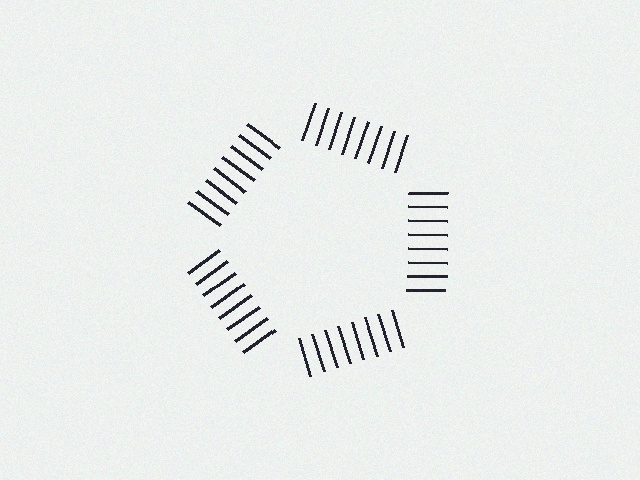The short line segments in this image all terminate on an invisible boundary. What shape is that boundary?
An illusory pentagon — the line segments terminate on its edges but no continuous stroke is drawn.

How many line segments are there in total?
40 — 8 along each of the 5 edges.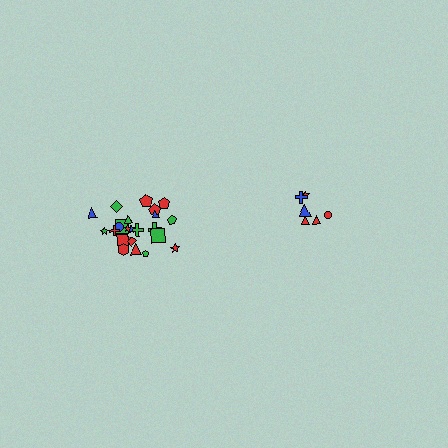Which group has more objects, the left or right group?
The left group.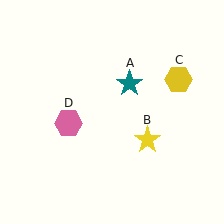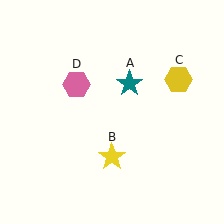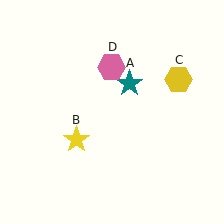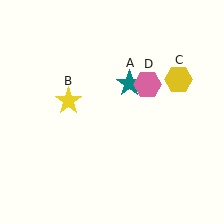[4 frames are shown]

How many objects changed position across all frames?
2 objects changed position: yellow star (object B), pink hexagon (object D).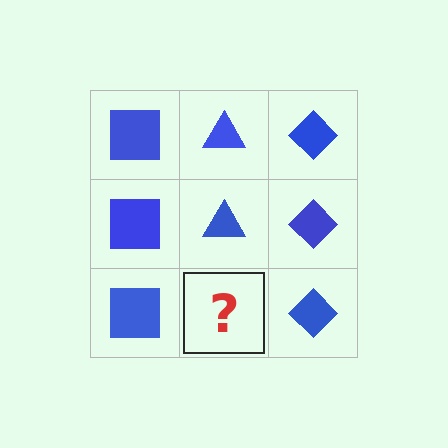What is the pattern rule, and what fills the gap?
The rule is that each column has a consistent shape. The gap should be filled with a blue triangle.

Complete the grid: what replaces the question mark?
The question mark should be replaced with a blue triangle.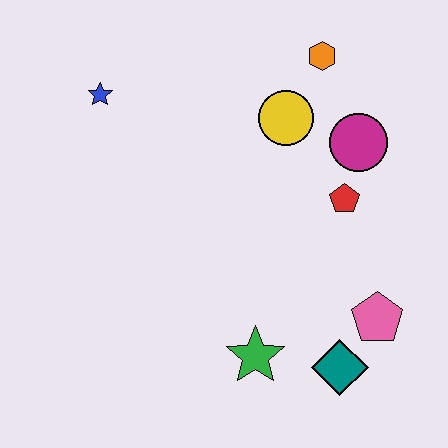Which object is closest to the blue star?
The yellow circle is closest to the blue star.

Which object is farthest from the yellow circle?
The teal diamond is farthest from the yellow circle.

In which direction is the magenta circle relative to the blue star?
The magenta circle is to the right of the blue star.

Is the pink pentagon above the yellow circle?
No